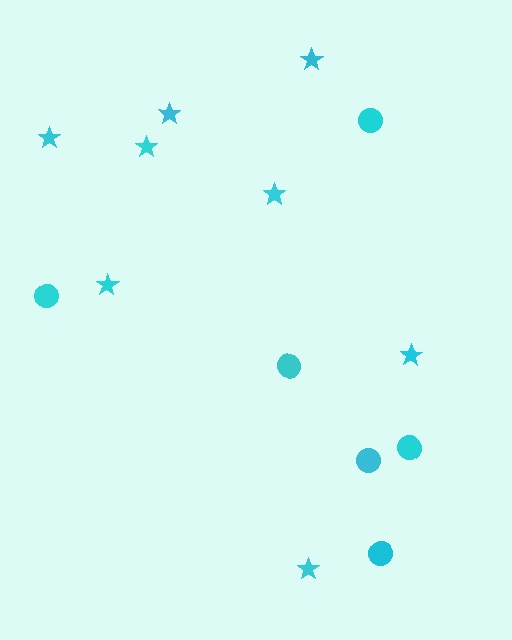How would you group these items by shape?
There are 2 groups: one group of stars (8) and one group of circles (6).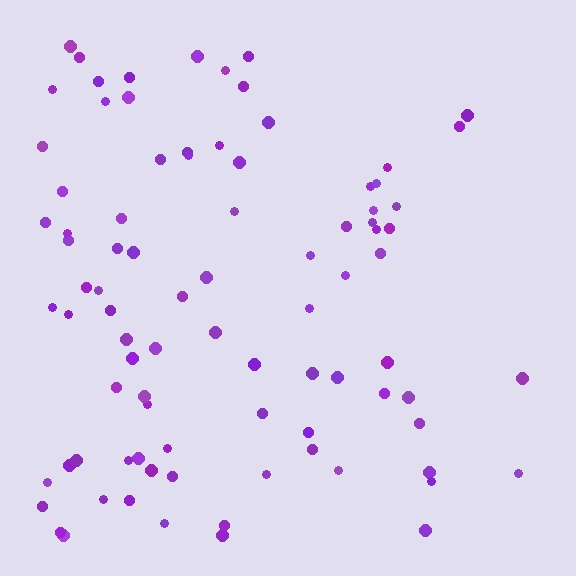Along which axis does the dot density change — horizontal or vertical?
Horizontal.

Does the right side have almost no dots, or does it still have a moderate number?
Still a moderate number, just noticeably fewer than the left.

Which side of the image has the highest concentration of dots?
The left.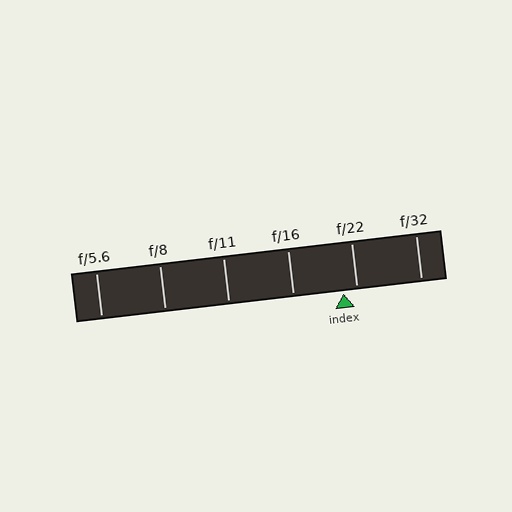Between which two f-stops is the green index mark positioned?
The index mark is between f/16 and f/22.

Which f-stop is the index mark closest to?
The index mark is closest to f/22.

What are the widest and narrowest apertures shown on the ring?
The widest aperture shown is f/5.6 and the narrowest is f/32.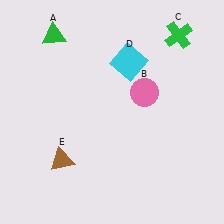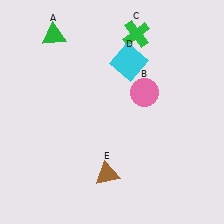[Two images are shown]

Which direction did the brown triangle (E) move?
The brown triangle (E) moved right.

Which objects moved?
The objects that moved are: the green cross (C), the brown triangle (E).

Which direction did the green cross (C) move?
The green cross (C) moved left.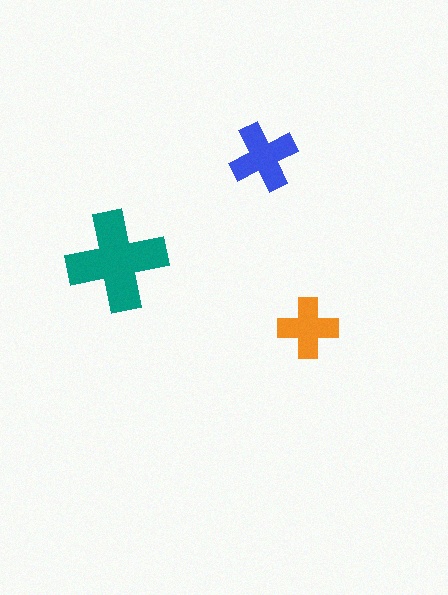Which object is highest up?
The blue cross is topmost.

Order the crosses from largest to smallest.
the teal one, the blue one, the orange one.